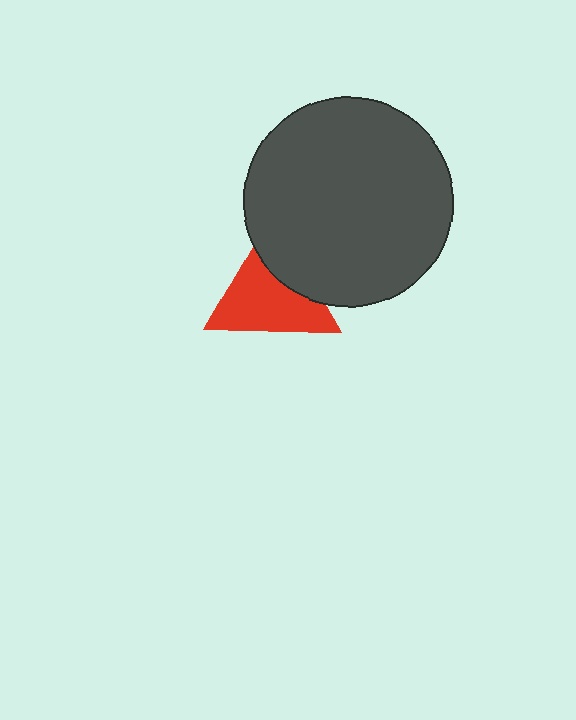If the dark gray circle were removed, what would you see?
You would see the complete red triangle.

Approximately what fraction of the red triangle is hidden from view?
Roughly 32% of the red triangle is hidden behind the dark gray circle.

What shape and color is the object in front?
The object in front is a dark gray circle.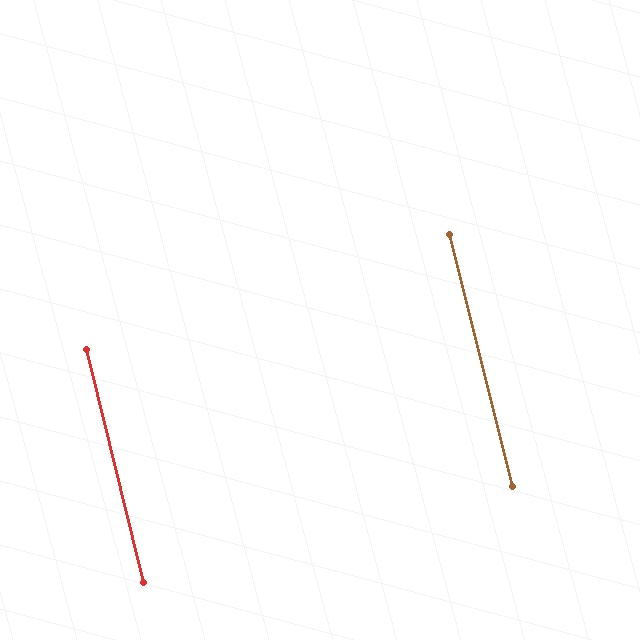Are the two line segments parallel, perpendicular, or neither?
Parallel — their directions differ by only 0.2°.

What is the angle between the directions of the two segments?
Approximately 0 degrees.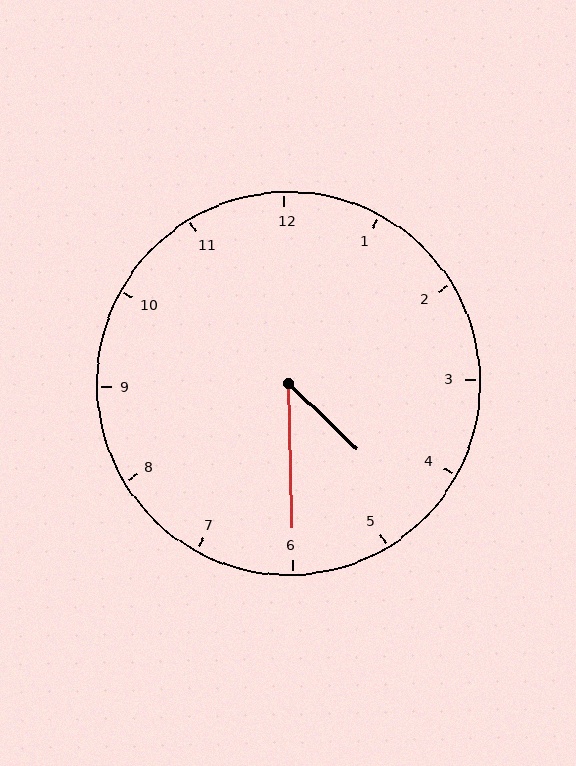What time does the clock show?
4:30.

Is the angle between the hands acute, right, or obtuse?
It is acute.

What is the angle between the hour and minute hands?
Approximately 45 degrees.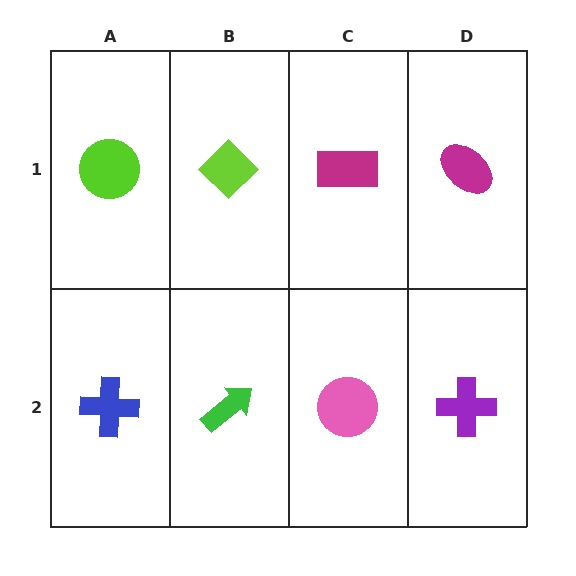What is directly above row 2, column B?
A lime diamond.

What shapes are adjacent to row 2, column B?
A lime diamond (row 1, column B), a blue cross (row 2, column A), a pink circle (row 2, column C).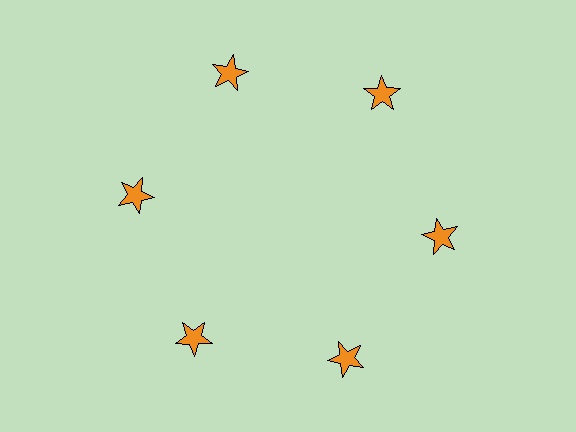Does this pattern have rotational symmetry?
Yes, this pattern has 6-fold rotational symmetry. It looks the same after rotating 60 degrees around the center.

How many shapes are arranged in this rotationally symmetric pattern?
There are 6 shapes, arranged in 6 groups of 1.